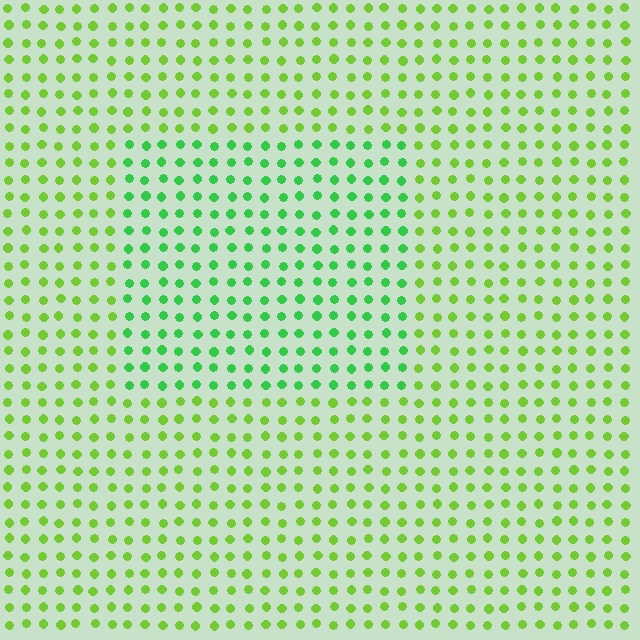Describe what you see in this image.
The image is filled with small lime elements in a uniform arrangement. A rectangle-shaped region is visible where the elements are tinted to a slightly different hue, forming a subtle color boundary.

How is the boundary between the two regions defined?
The boundary is defined purely by a slight shift in hue (about 34 degrees). Spacing, size, and orientation are identical on both sides.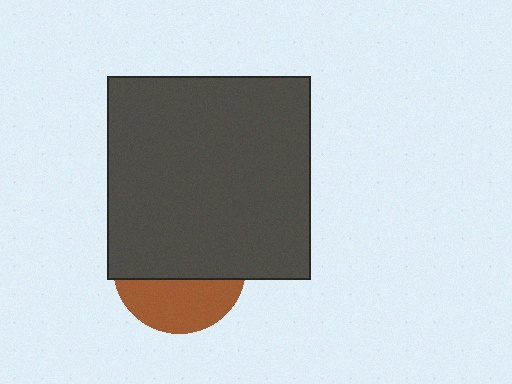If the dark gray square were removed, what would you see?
You would see the complete brown circle.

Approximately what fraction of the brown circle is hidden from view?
Roughly 61% of the brown circle is hidden behind the dark gray square.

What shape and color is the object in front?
The object in front is a dark gray square.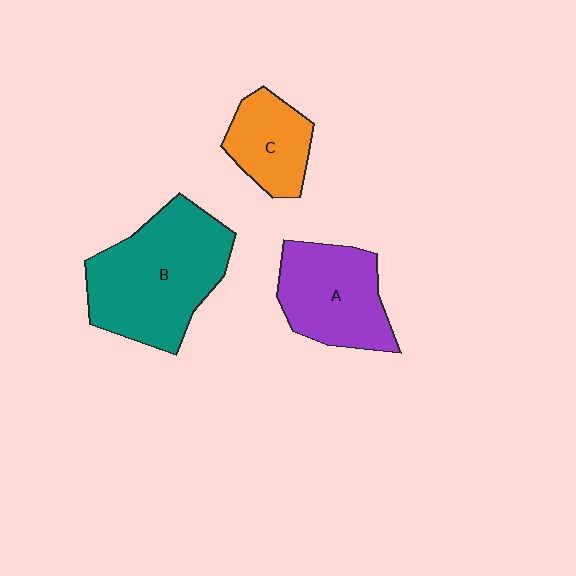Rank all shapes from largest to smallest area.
From largest to smallest: B (teal), A (purple), C (orange).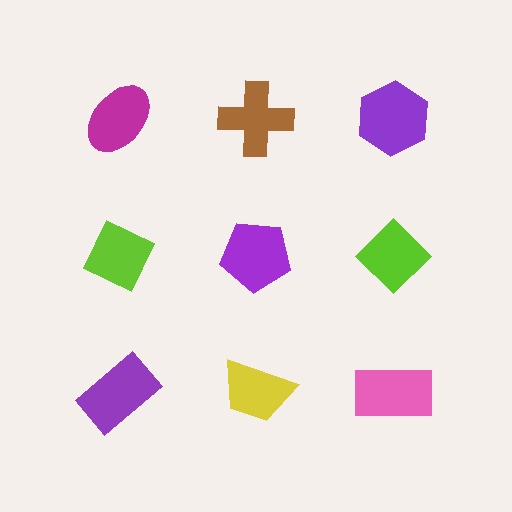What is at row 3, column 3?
A pink rectangle.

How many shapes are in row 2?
3 shapes.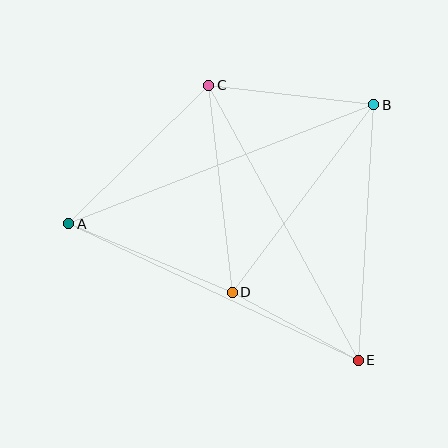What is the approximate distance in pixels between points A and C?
The distance between A and C is approximately 197 pixels.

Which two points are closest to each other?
Points D and E are closest to each other.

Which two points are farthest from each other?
Points A and B are farthest from each other.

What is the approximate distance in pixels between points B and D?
The distance between B and D is approximately 235 pixels.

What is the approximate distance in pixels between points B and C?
The distance between B and C is approximately 166 pixels.